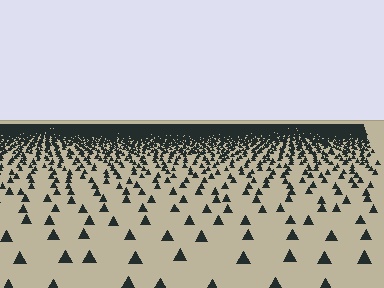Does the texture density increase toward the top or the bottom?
Density increases toward the top.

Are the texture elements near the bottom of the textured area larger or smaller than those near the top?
Larger. Near the bottom, elements are closer to the viewer and appear at a bigger on-screen size.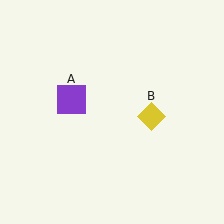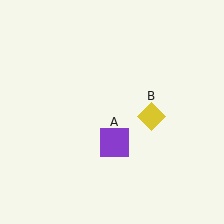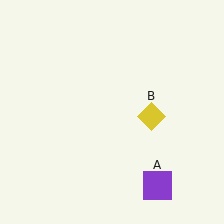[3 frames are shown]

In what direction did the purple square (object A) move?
The purple square (object A) moved down and to the right.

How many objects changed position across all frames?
1 object changed position: purple square (object A).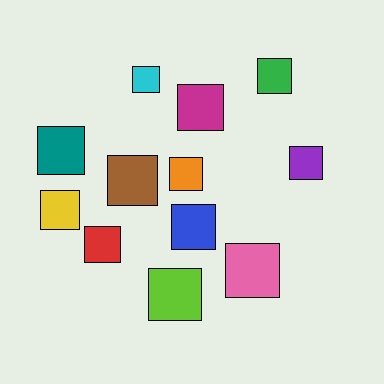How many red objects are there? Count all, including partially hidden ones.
There is 1 red object.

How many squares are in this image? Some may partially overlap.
There are 12 squares.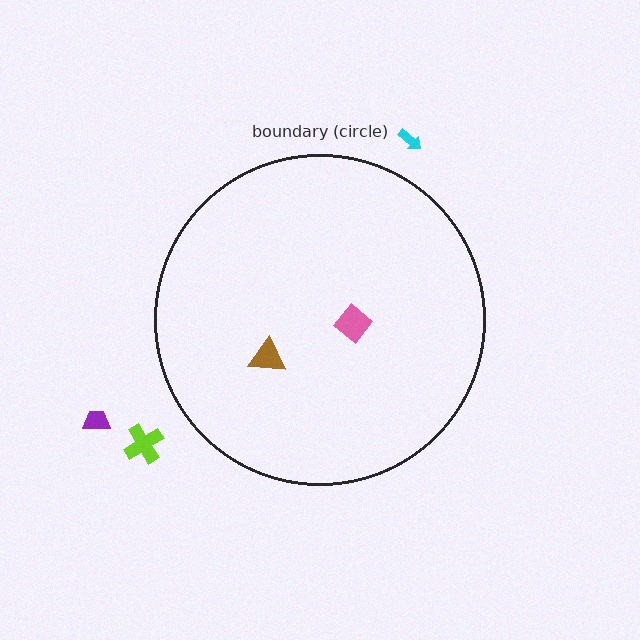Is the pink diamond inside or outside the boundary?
Inside.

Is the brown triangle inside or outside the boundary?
Inside.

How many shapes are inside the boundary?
2 inside, 3 outside.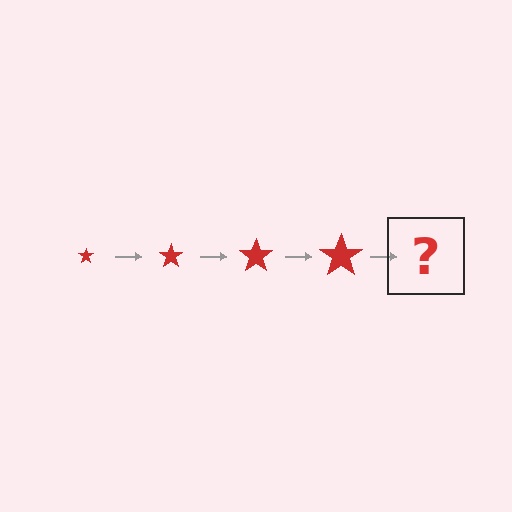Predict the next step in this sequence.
The next step is a red star, larger than the previous one.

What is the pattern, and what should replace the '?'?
The pattern is that the star gets progressively larger each step. The '?' should be a red star, larger than the previous one.